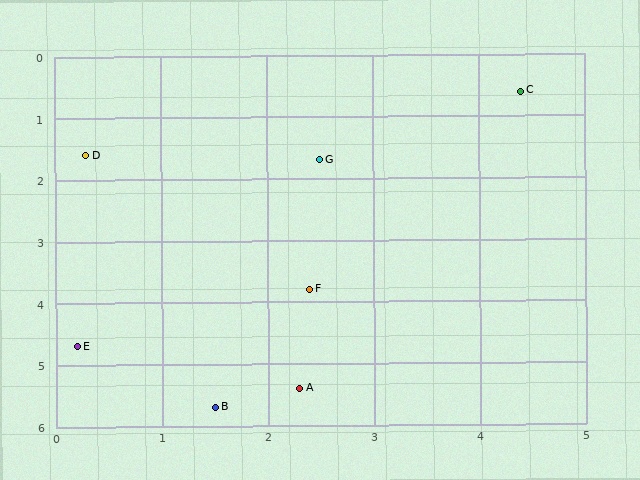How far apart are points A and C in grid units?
Points A and C are about 5.2 grid units apart.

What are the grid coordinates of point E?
Point E is at approximately (0.2, 4.7).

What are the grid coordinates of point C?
Point C is at approximately (4.4, 0.6).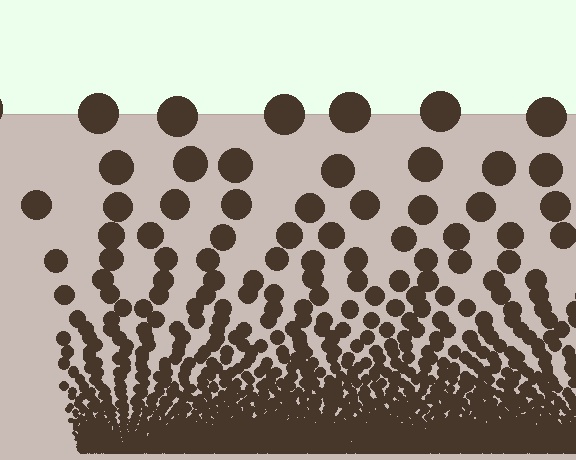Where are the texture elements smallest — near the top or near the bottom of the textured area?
Near the bottom.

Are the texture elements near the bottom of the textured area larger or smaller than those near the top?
Smaller. The gradient is inverted — elements near the bottom are smaller and denser.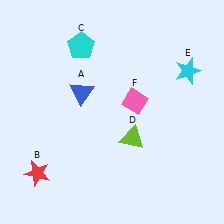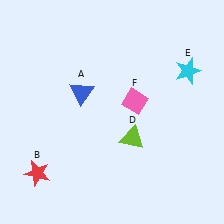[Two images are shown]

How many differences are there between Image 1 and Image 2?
There is 1 difference between the two images.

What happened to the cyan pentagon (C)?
The cyan pentagon (C) was removed in Image 2. It was in the top-left area of Image 1.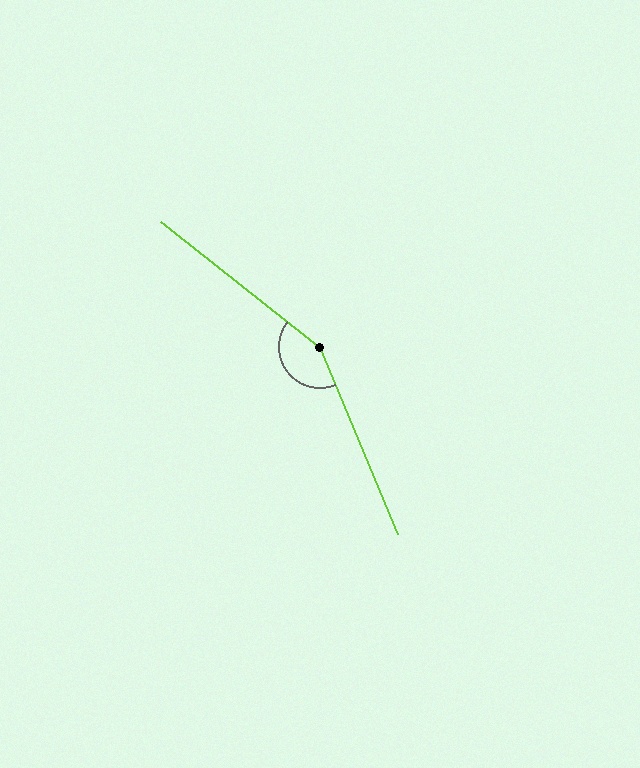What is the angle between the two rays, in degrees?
Approximately 151 degrees.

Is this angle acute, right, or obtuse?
It is obtuse.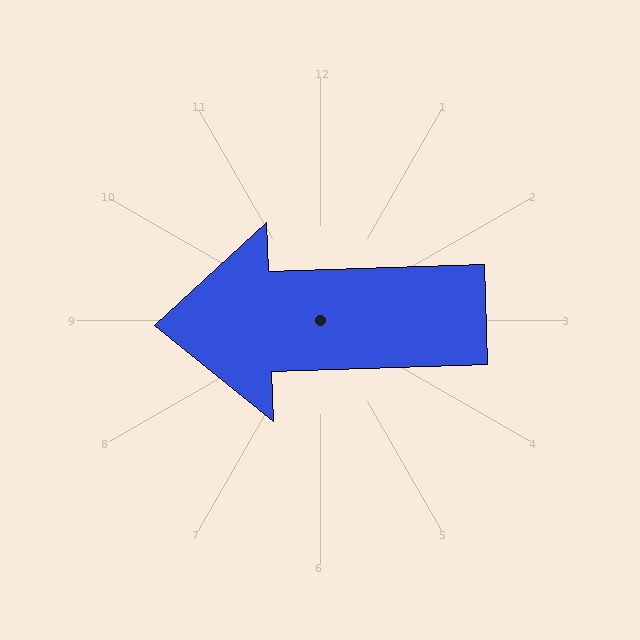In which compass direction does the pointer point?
West.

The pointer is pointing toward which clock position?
Roughly 9 o'clock.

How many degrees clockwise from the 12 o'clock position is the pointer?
Approximately 268 degrees.